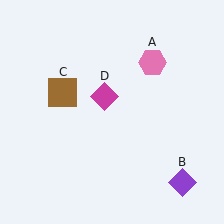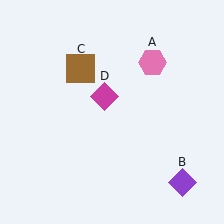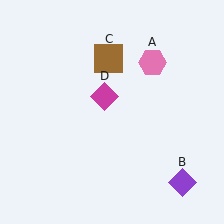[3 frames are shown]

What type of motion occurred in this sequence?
The brown square (object C) rotated clockwise around the center of the scene.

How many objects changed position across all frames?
1 object changed position: brown square (object C).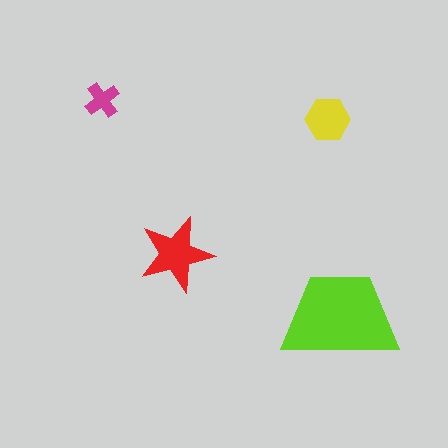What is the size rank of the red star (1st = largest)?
2nd.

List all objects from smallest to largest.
The magenta cross, the yellow hexagon, the red star, the lime trapezoid.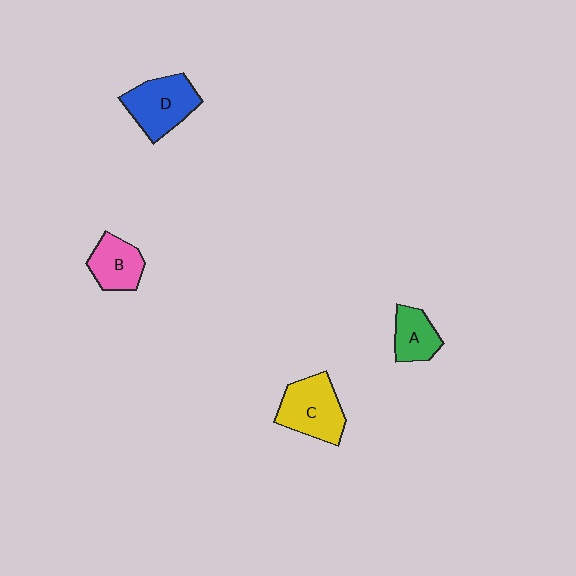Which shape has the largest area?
Shape C (yellow).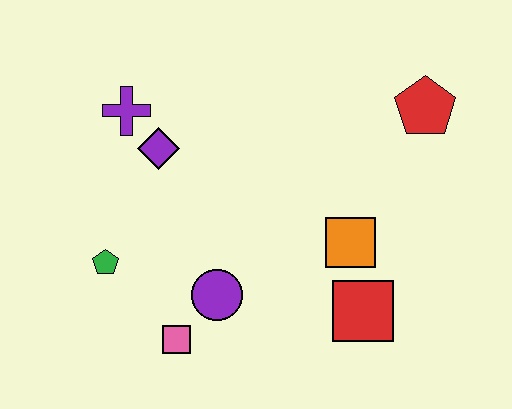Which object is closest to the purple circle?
The pink square is closest to the purple circle.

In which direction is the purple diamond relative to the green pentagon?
The purple diamond is above the green pentagon.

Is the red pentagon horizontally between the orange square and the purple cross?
No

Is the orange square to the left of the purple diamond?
No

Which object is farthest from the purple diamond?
The red pentagon is farthest from the purple diamond.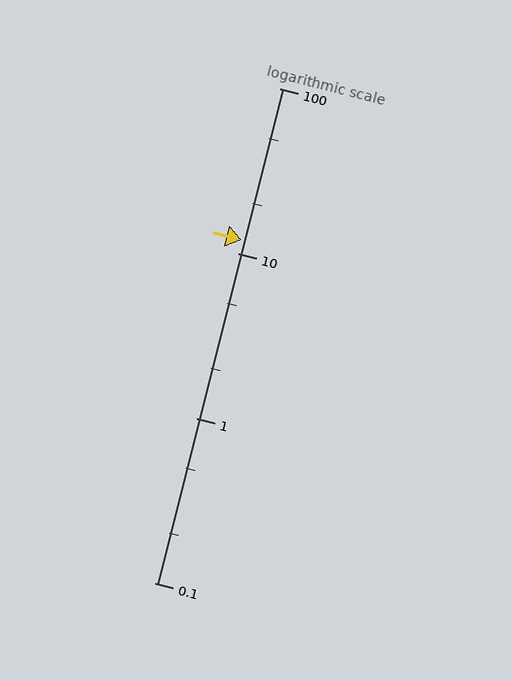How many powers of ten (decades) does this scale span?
The scale spans 3 decades, from 0.1 to 100.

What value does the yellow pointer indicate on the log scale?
The pointer indicates approximately 12.